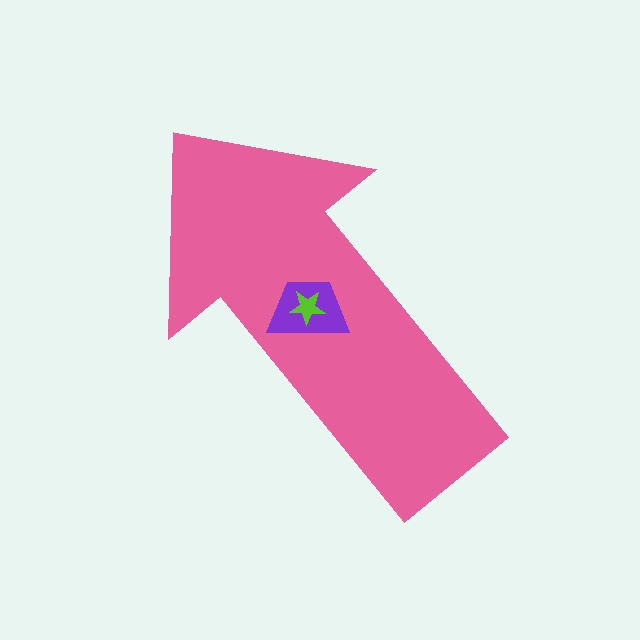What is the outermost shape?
The pink arrow.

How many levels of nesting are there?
3.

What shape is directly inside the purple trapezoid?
The lime star.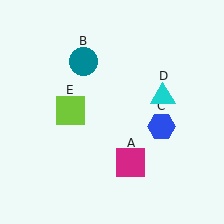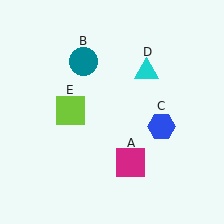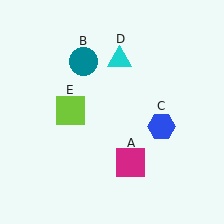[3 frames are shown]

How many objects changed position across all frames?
1 object changed position: cyan triangle (object D).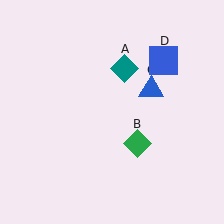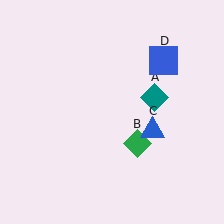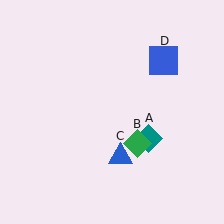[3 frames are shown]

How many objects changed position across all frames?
2 objects changed position: teal diamond (object A), blue triangle (object C).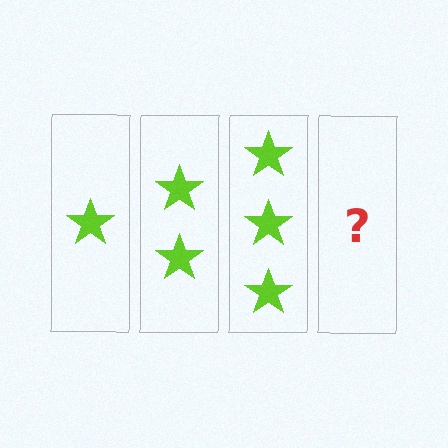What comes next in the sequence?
The next element should be 4 stars.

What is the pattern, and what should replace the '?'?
The pattern is that each step adds one more star. The '?' should be 4 stars.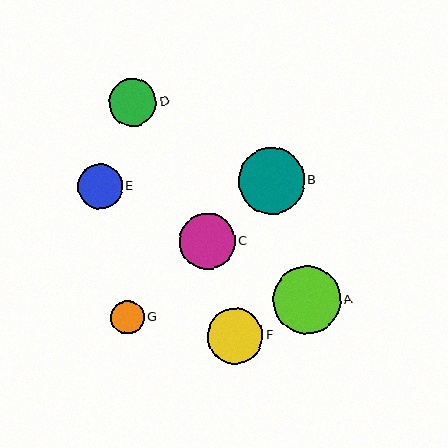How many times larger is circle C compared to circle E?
Circle C is approximately 1.2 times the size of circle E.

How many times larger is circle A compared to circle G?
Circle A is approximately 2.0 times the size of circle G.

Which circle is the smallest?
Circle G is the smallest with a size of approximately 33 pixels.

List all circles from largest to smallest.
From largest to smallest: A, B, C, F, D, E, G.